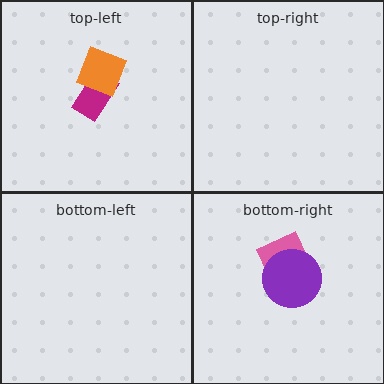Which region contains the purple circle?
The bottom-right region.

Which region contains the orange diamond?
The top-left region.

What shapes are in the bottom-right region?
The pink square, the purple circle.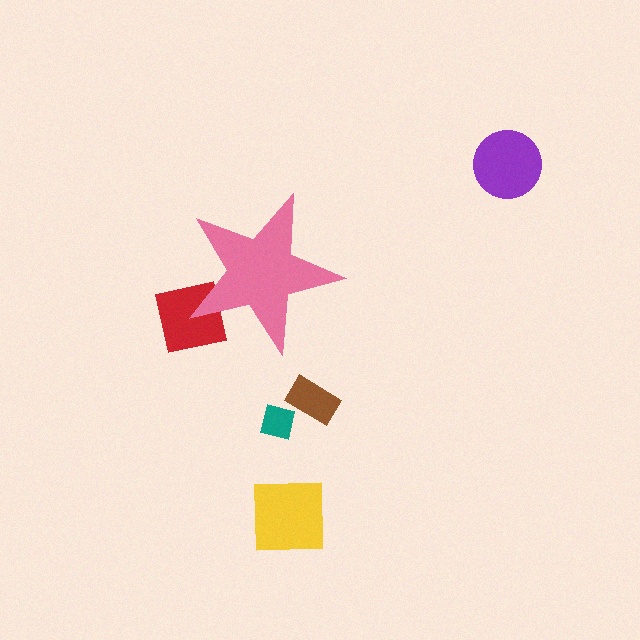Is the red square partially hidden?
Yes, the red square is partially hidden behind the pink star.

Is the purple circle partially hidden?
No, the purple circle is fully visible.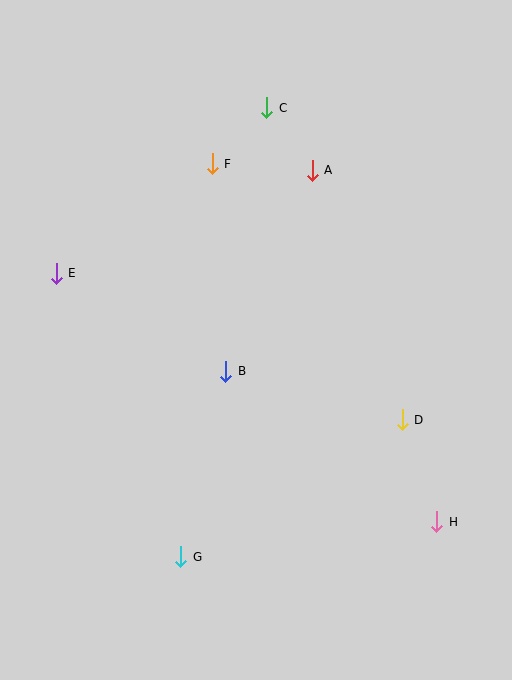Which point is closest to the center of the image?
Point B at (226, 371) is closest to the center.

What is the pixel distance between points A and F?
The distance between A and F is 100 pixels.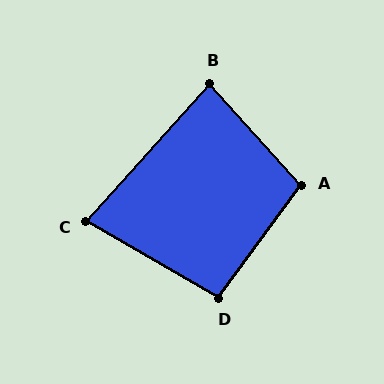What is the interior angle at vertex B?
Approximately 84 degrees (acute).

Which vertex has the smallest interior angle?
C, at approximately 78 degrees.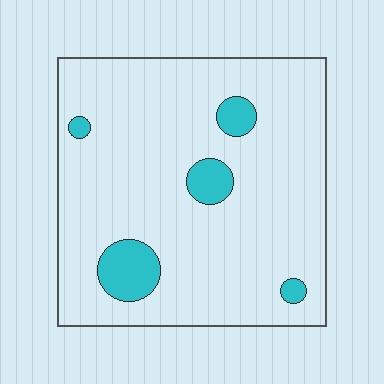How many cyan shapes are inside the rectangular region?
5.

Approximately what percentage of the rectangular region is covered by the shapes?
Approximately 10%.